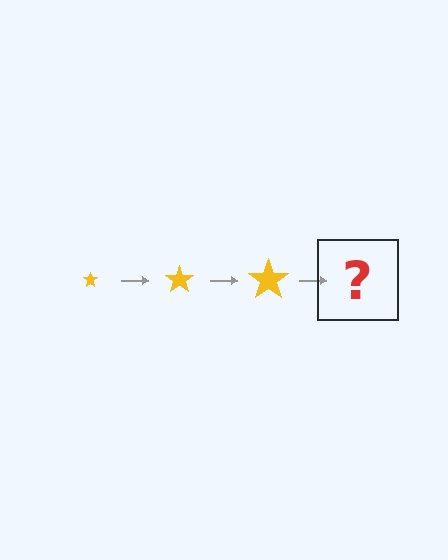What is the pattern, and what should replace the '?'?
The pattern is that the star gets progressively larger each step. The '?' should be a yellow star, larger than the previous one.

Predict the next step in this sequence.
The next step is a yellow star, larger than the previous one.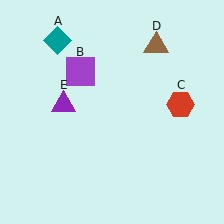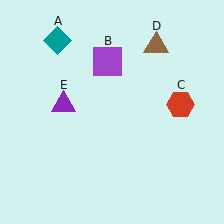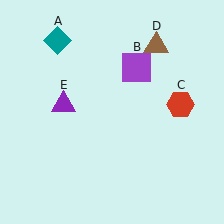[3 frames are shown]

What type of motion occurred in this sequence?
The purple square (object B) rotated clockwise around the center of the scene.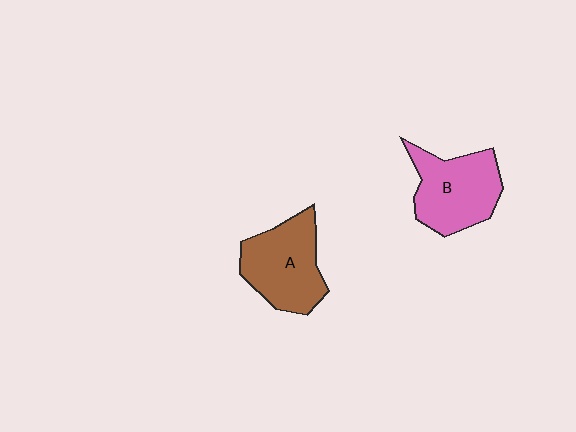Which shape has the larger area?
Shape A (brown).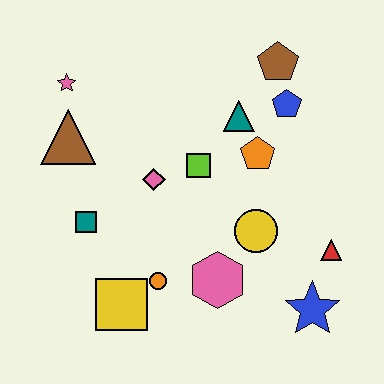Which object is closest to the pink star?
The brown triangle is closest to the pink star.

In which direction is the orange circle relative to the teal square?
The orange circle is to the right of the teal square.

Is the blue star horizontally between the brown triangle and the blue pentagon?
No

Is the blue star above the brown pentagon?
No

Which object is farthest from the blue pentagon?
The yellow square is farthest from the blue pentagon.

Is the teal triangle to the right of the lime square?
Yes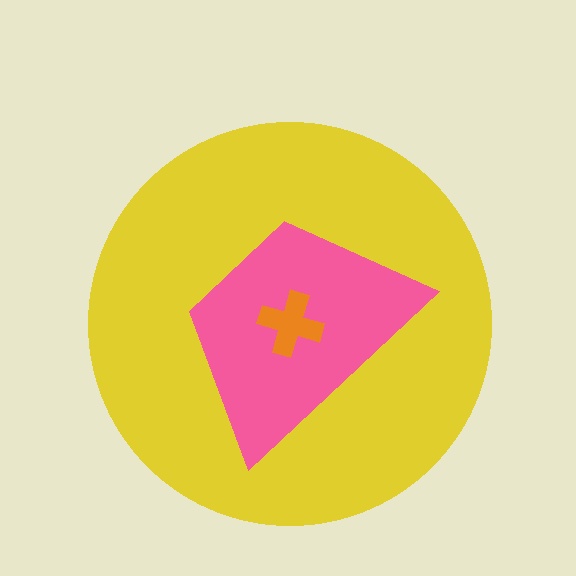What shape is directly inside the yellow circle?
The pink trapezoid.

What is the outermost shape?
The yellow circle.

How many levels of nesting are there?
3.